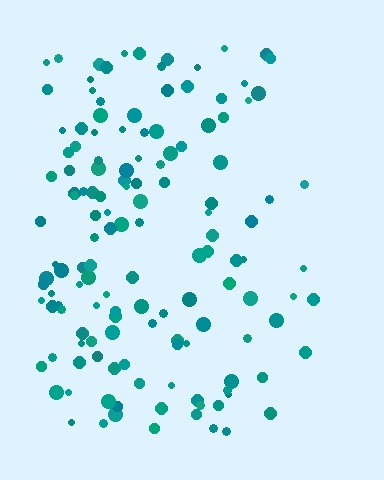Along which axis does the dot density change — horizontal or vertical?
Horizontal.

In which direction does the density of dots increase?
From right to left, with the left side densest.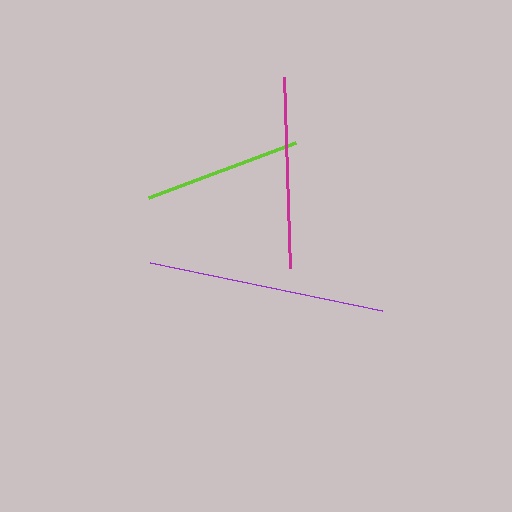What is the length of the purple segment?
The purple segment is approximately 237 pixels long.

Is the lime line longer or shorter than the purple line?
The purple line is longer than the lime line.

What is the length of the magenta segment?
The magenta segment is approximately 192 pixels long.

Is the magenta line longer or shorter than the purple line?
The purple line is longer than the magenta line.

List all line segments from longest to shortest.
From longest to shortest: purple, magenta, lime.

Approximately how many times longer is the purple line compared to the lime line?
The purple line is approximately 1.5 times the length of the lime line.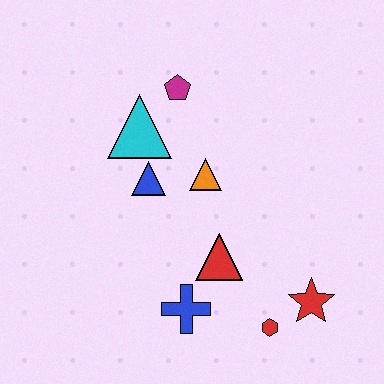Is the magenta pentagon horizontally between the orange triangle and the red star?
No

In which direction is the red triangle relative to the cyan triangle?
The red triangle is below the cyan triangle.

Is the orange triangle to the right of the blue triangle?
Yes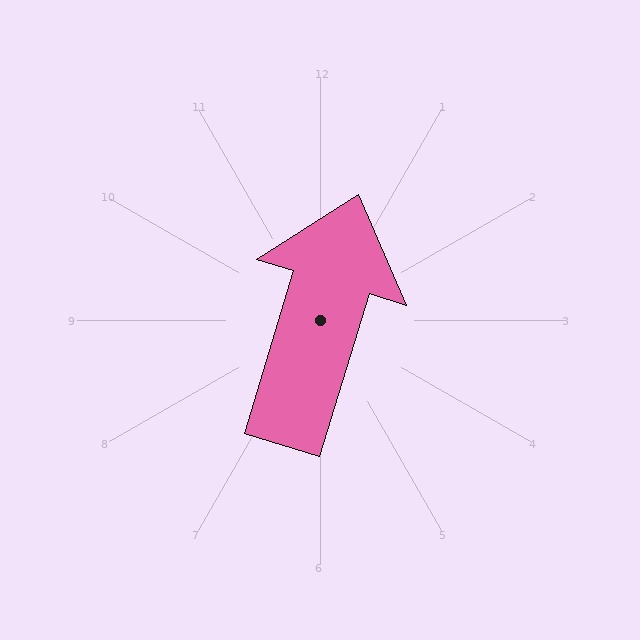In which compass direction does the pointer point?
North.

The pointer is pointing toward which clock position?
Roughly 1 o'clock.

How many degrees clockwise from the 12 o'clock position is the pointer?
Approximately 17 degrees.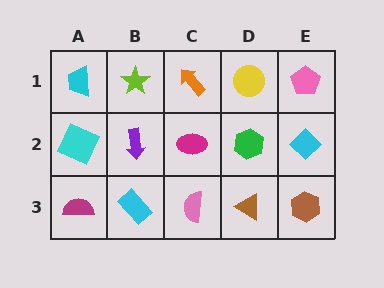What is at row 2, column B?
A purple arrow.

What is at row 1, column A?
A cyan trapezoid.